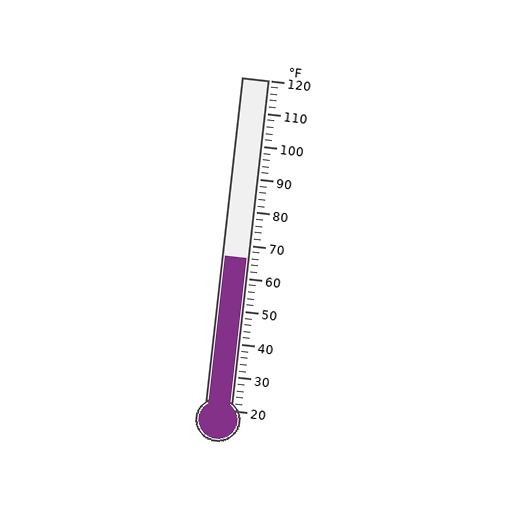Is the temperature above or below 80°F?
The temperature is below 80°F.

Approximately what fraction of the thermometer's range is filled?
The thermometer is filled to approximately 45% of its range.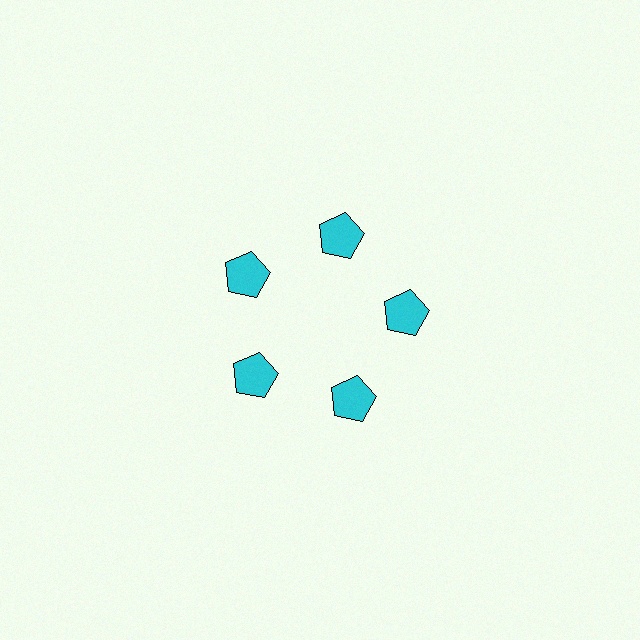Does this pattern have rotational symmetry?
Yes, this pattern has 5-fold rotational symmetry. It looks the same after rotating 72 degrees around the center.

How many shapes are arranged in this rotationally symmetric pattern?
There are 5 shapes, arranged in 5 groups of 1.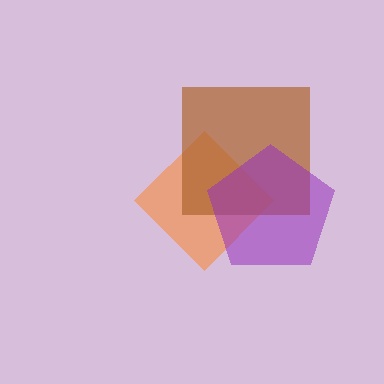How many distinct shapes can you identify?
There are 3 distinct shapes: an orange diamond, a brown square, a purple pentagon.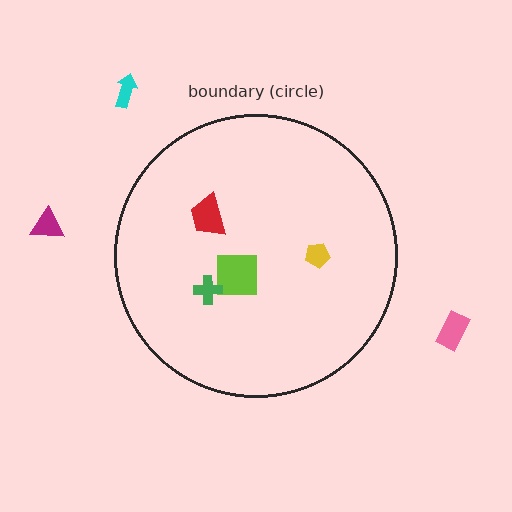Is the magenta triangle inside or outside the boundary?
Outside.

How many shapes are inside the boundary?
4 inside, 3 outside.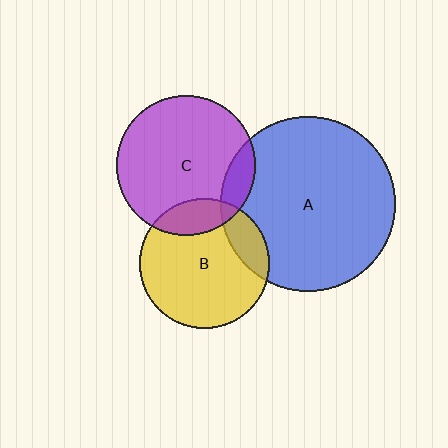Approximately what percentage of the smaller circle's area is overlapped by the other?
Approximately 15%.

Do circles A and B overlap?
Yes.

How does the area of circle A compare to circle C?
Approximately 1.6 times.